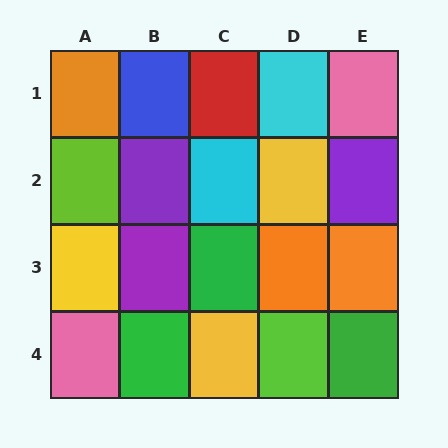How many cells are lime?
2 cells are lime.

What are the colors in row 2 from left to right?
Lime, purple, cyan, yellow, purple.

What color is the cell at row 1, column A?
Orange.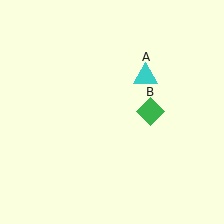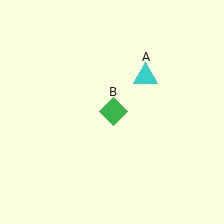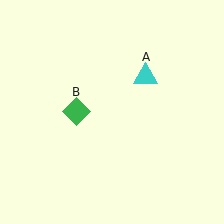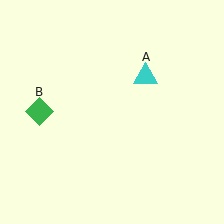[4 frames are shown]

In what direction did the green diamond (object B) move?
The green diamond (object B) moved left.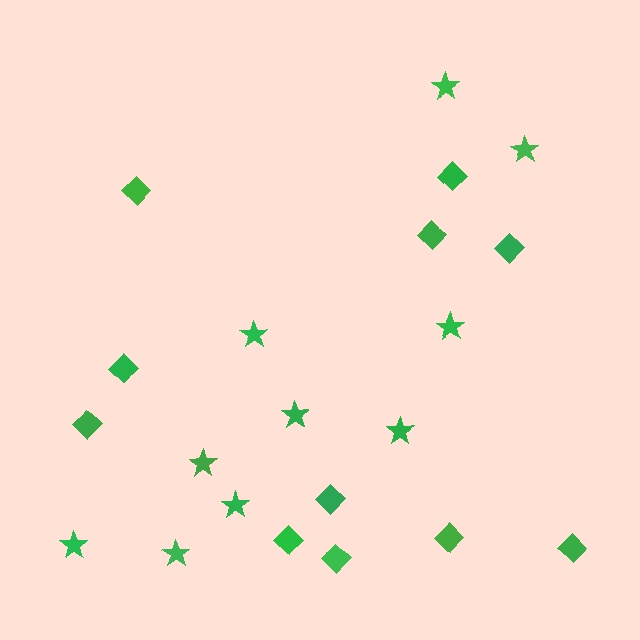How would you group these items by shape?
There are 2 groups: one group of diamonds (11) and one group of stars (10).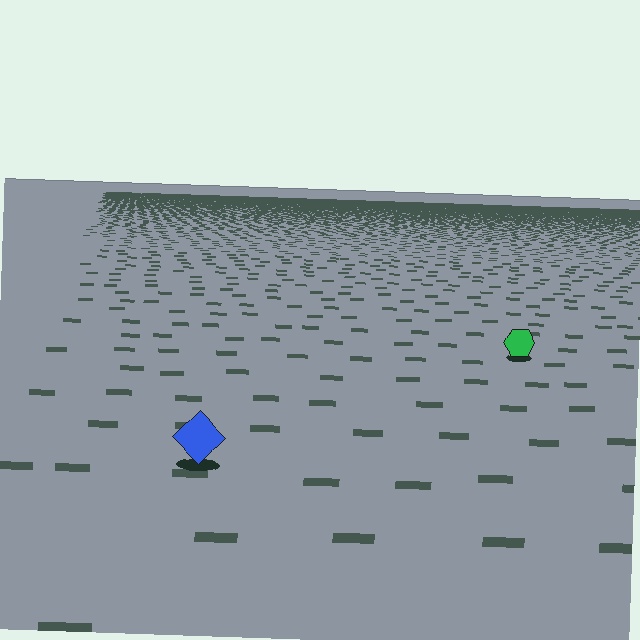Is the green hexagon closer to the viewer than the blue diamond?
No. The blue diamond is closer — you can tell from the texture gradient: the ground texture is coarser near it.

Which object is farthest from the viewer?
The green hexagon is farthest from the viewer. It appears smaller and the ground texture around it is denser.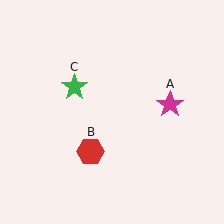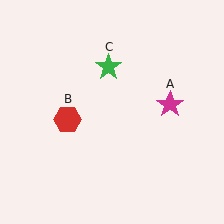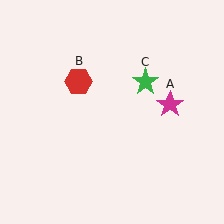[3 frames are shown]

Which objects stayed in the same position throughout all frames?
Magenta star (object A) remained stationary.